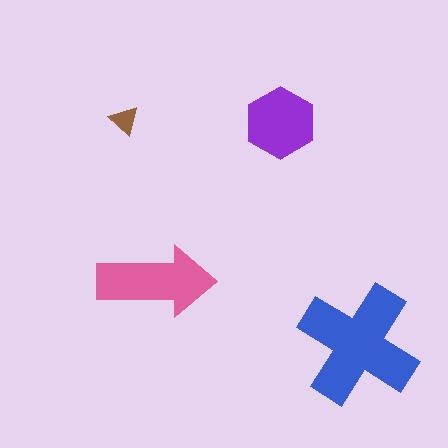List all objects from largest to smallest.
The blue cross, the pink arrow, the purple hexagon, the brown triangle.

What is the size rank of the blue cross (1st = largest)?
1st.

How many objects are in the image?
There are 4 objects in the image.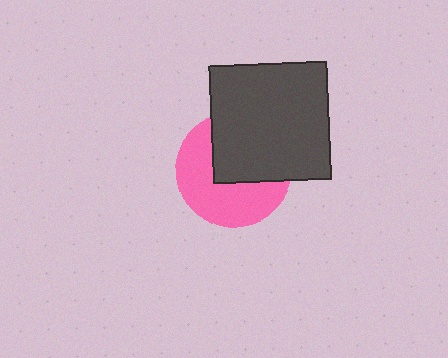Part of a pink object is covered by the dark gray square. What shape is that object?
It is a circle.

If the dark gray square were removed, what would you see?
You would see the complete pink circle.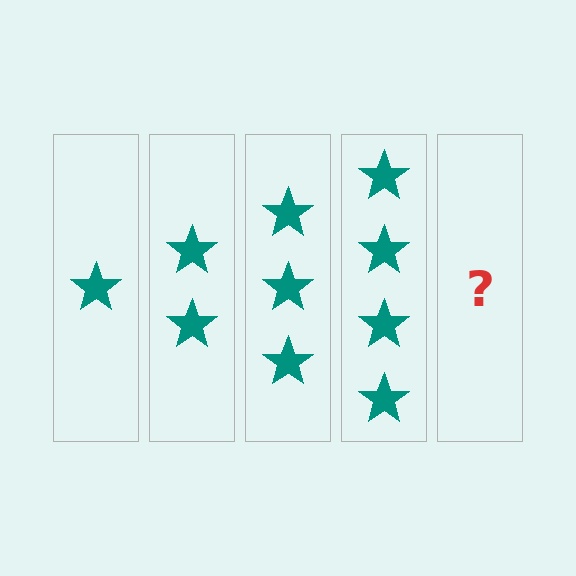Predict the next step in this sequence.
The next step is 5 stars.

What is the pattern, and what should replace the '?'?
The pattern is that each step adds one more star. The '?' should be 5 stars.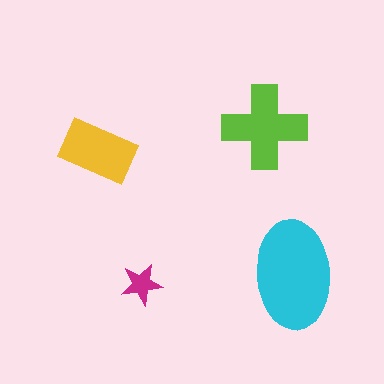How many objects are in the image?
There are 4 objects in the image.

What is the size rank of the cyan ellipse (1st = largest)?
1st.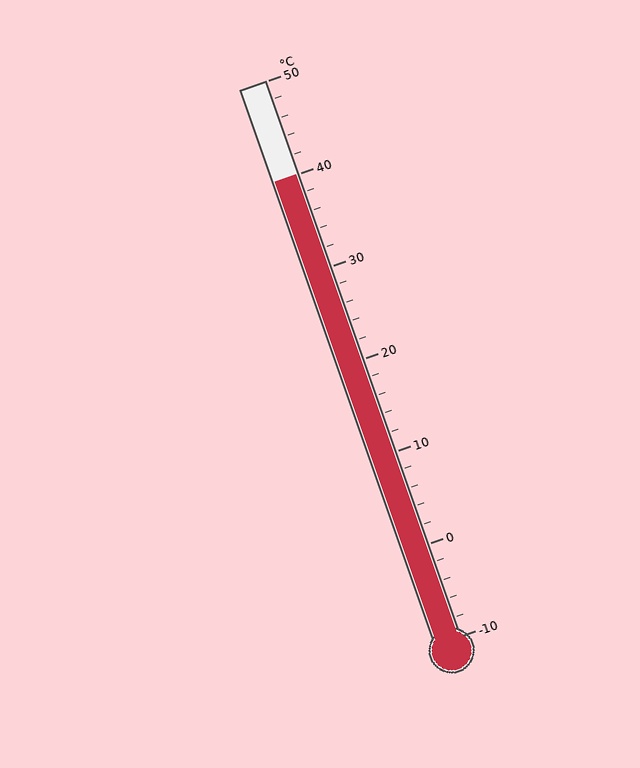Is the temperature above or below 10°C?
The temperature is above 10°C.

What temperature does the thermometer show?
The thermometer shows approximately 40°C.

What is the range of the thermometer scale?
The thermometer scale ranges from -10°C to 50°C.